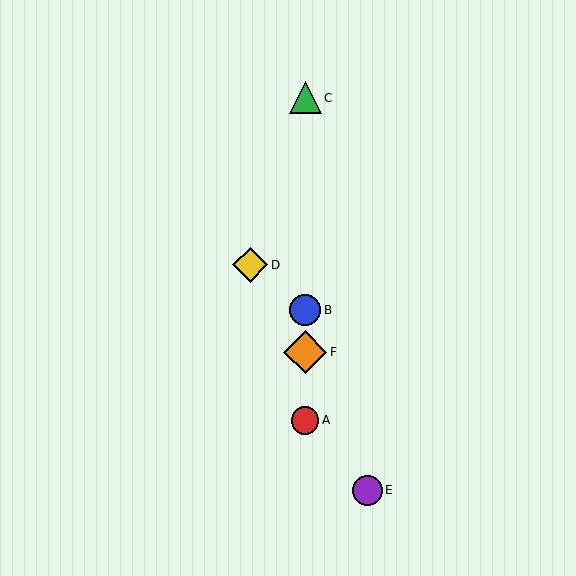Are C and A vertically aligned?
Yes, both are at x≈305.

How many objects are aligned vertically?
4 objects (A, B, C, F) are aligned vertically.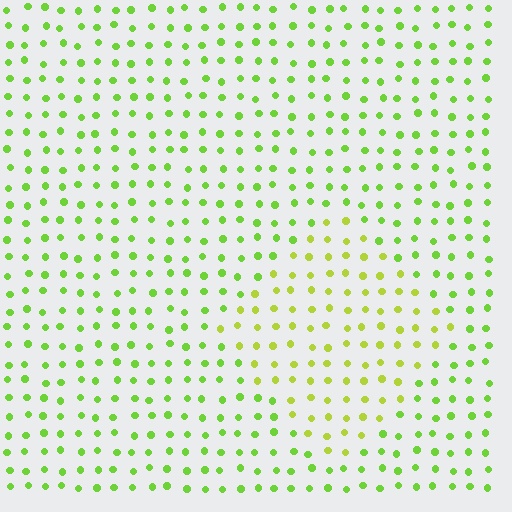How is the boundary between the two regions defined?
The boundary is defined purely by a slight shift in hue (about 25 degrees). Spacing, size, and orientation are identical on both sides.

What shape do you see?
I see a diamond.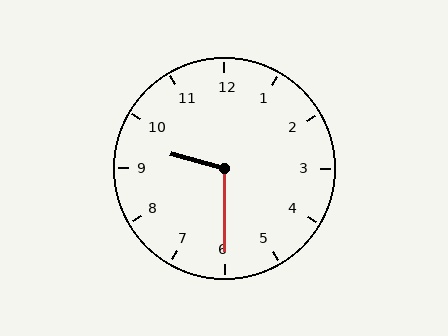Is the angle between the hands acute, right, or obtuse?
It is obtuse.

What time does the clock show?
9:30.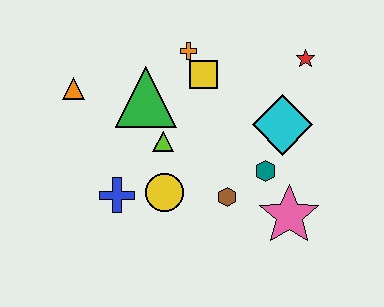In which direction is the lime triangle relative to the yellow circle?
The lime triangle is above the yellow circle.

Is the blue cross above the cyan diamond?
No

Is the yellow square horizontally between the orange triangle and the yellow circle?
No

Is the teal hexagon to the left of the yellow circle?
No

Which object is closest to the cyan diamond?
The teal hexagon is closest to the cyan diamond.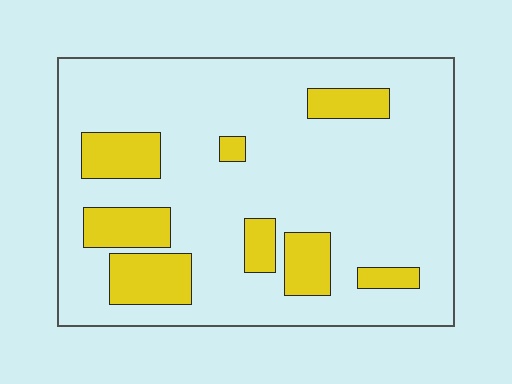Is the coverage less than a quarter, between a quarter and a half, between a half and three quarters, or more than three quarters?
Less than a quarter.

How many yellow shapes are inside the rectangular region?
8.